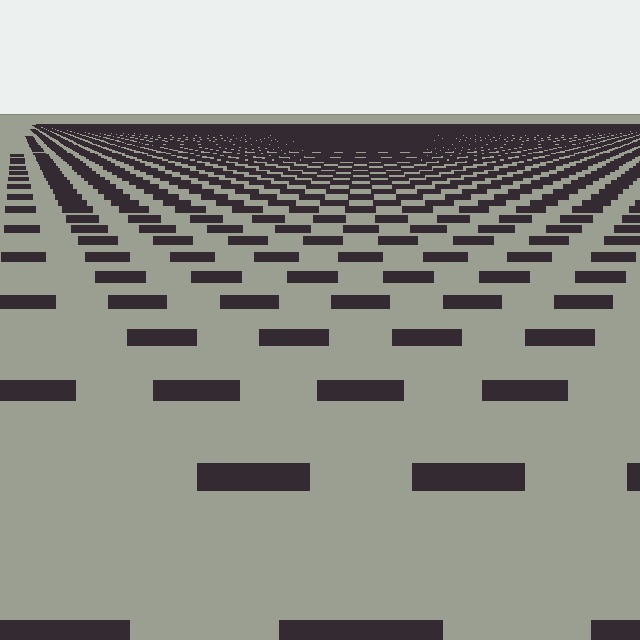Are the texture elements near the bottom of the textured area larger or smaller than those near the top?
Larger. Near the bottom, elements are closer to the viewer and appear at a bigger on-screen size.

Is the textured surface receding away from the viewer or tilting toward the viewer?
The surface is receding away from the viewer. Texture elements get smaller and denser toward the top.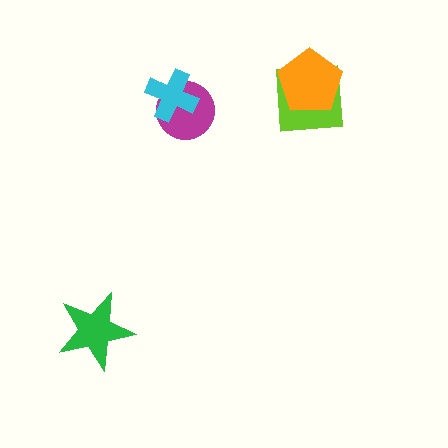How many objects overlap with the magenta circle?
1 object overlaps with the magenta circle.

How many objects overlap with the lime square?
1 object overlaps with the lime square.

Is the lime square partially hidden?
Yes, it is partially covered by another shape.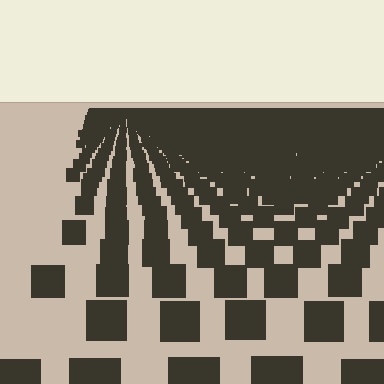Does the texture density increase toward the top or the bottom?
Density increases toward the top.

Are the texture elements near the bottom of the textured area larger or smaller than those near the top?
Larger. Near the bottom, elements are closer to the viewer and appear at a bigger on-screen size.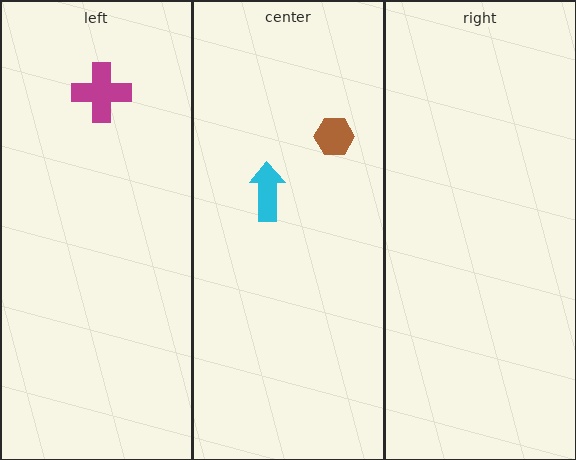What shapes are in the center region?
The brown hexagon, the cyan arrow.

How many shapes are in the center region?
2.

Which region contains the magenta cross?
The left region.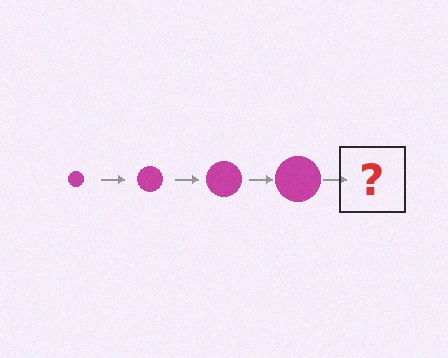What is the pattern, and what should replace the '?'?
The pattern is that the circle gets progressively larger each step. The '?' should be a magenta circle, larger than the previous one.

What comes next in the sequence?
The next element should be a magenta circle, larger than the previous one.